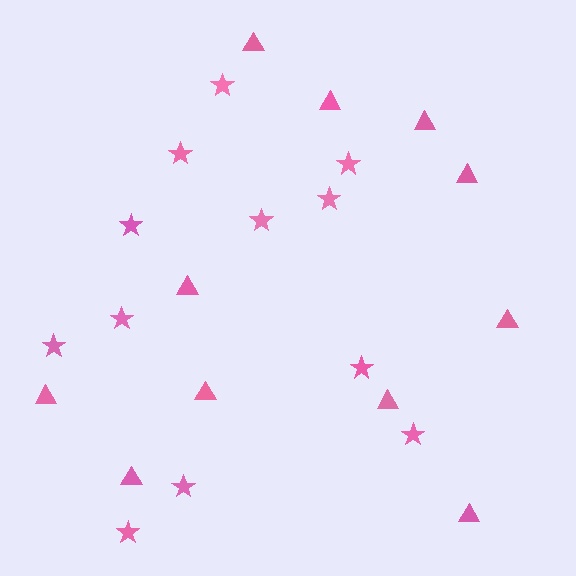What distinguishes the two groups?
There are 2 groups: one group of triangles (11) and one group of stars (12).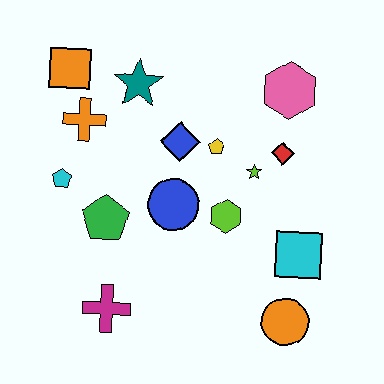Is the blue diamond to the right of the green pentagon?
Yes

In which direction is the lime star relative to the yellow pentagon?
The lime star is to the right of the yellow pentagon.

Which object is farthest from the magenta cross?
The pink hexagon is farthest from the magenta cross.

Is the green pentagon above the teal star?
No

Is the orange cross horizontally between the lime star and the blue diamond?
No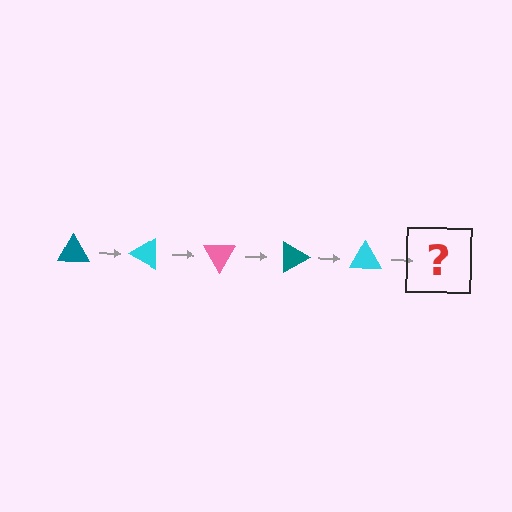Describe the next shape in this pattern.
It should be a pink triangle, rotated 150 degrees from the start.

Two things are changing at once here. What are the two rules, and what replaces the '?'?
The two rules are that it rotates 30 degrees each step and the color cycles through teal, cyan, and pink. The '?' should be a pink triangle, rotated 150 degrees from the start.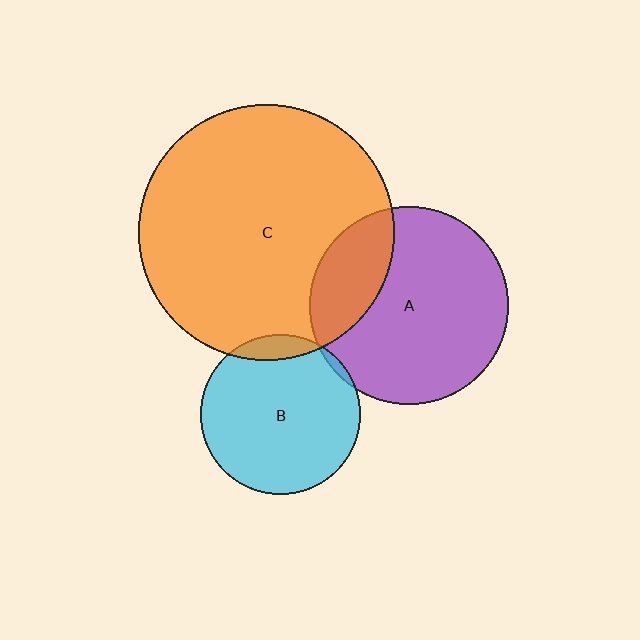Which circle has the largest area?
Circle C (orange).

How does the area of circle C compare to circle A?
Approximately 1.7 times.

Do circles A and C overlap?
Yes.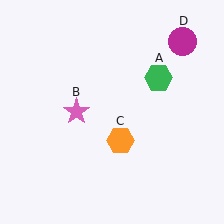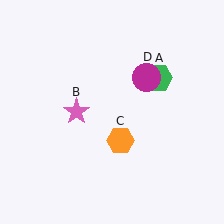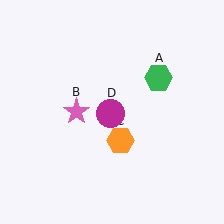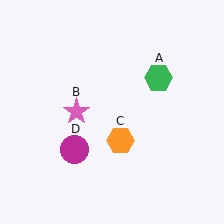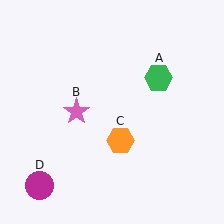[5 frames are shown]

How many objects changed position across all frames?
1 object changed position: magenta circle (object D).